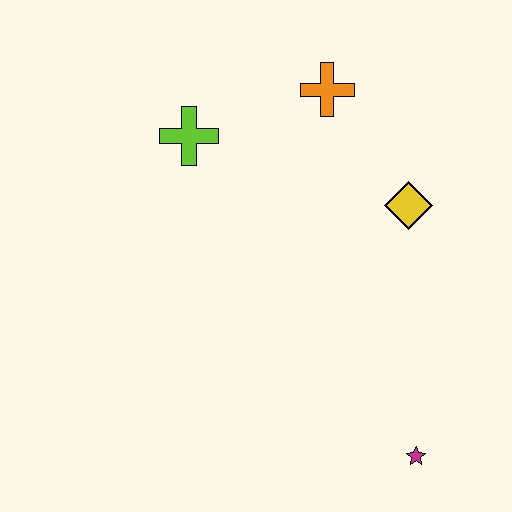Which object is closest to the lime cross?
The orange cross is closest to the lime cross.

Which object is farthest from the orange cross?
The magenta star is farthest from the orange cross.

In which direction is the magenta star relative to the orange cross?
The magenta star is below the orange cross.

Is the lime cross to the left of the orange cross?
Yes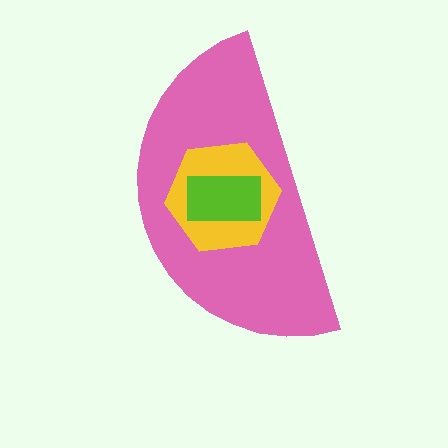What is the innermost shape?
The lime rectangle.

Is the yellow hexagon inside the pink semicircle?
Yes.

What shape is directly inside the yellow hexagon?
The lime rectangle.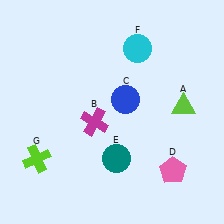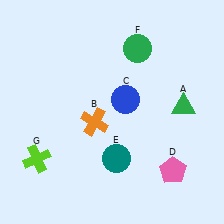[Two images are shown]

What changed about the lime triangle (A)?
In Image 1, A is lime. In Image 2, it changed to green.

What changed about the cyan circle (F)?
In Image 1, F is cyan. In Image 2, it changed to green.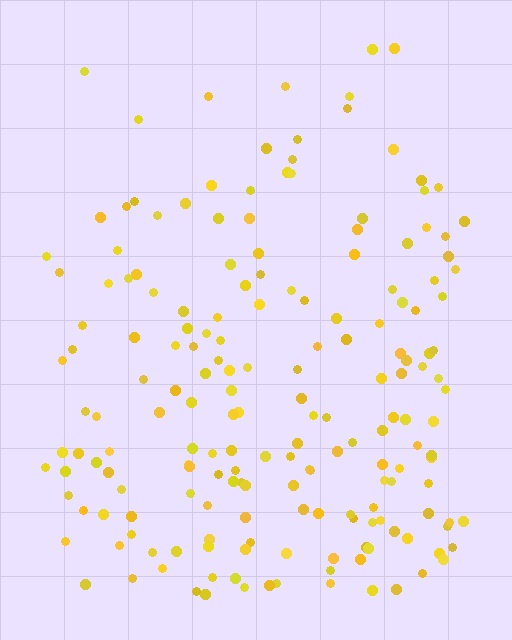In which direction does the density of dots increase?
From top to bottom, with the bottom side densest.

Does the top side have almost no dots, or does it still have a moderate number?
Still a moderate number, just noticeably fewer than the bottom.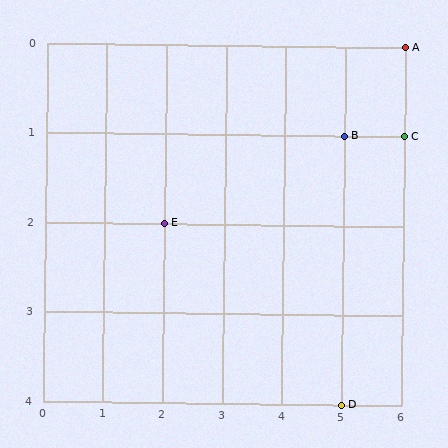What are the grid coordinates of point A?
Point A is at grid coordinates (6, 0).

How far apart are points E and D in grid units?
Points E and D are 3 columns and 2 rows apart (about 3.6 grid units diagonally).